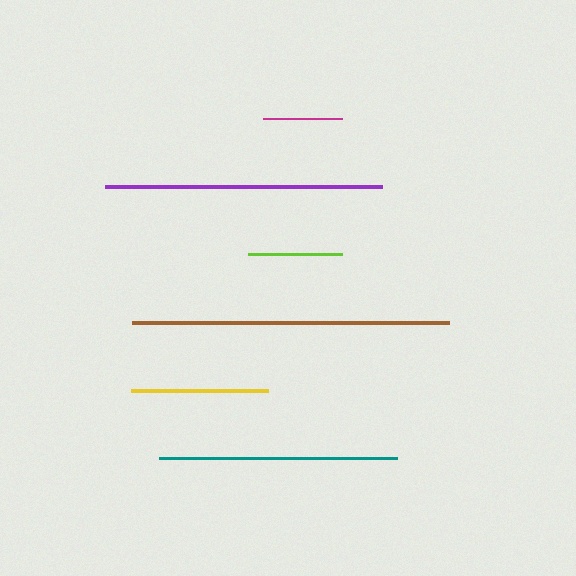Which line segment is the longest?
The brown line is the longest at approximately 317 pixels.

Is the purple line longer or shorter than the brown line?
The brown line is longer than the purple line.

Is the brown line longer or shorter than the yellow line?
The brown line is longer than the yellow line.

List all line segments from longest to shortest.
From longest to shortest: brown, purple, teal, yellow, lime, magenta.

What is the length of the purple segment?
The purple segment is approximately 277 pixels long.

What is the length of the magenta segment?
The magenta segment is approximately 78 pixels long.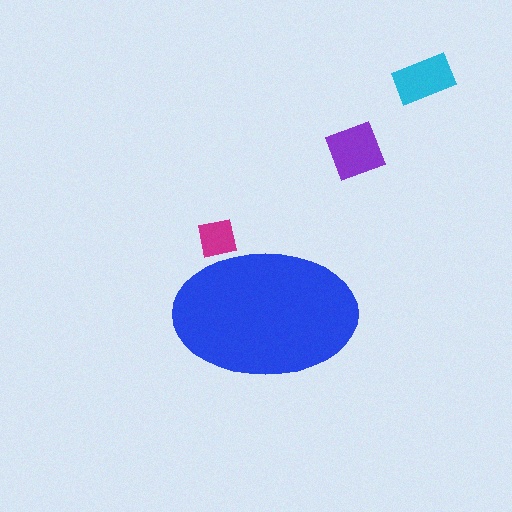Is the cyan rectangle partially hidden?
No, the cyan rectangle is fully visible.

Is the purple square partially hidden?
No, the purple square is fully visible.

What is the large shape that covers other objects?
A blue ellipse.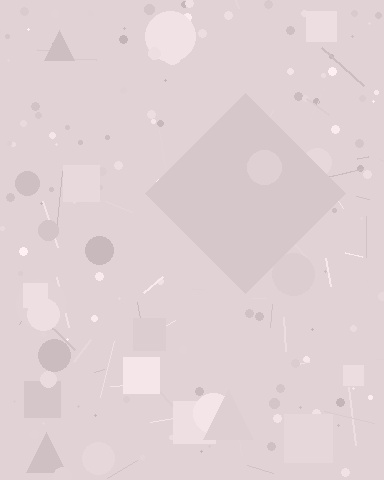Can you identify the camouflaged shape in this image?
The camouflaged shape is a diamond.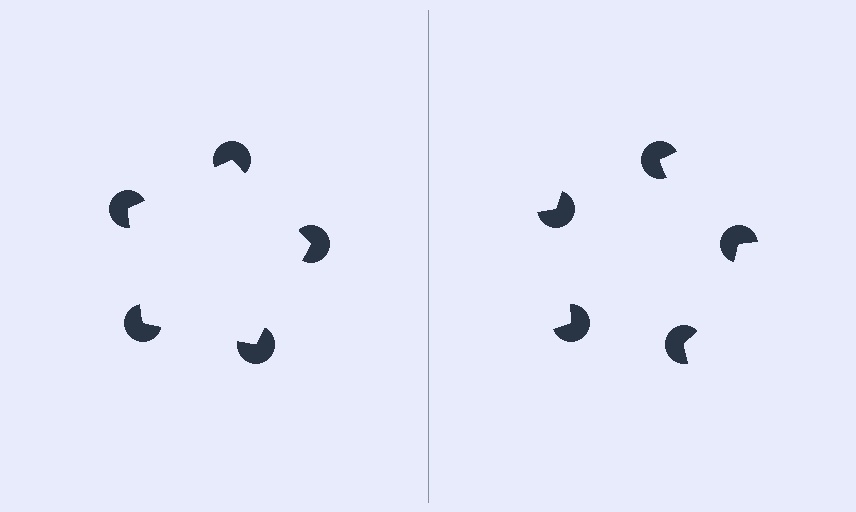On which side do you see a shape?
An illusory pentagon appears on the left side. On the right side the wedge cuts are rotated, so no coherent shape forms.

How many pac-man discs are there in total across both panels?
10 — 5 on each side.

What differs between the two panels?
The pac-man discs are positioned identically on both sides; only the wedge orientations differ. On the left they align to a pentagon; on the right they are misaligned.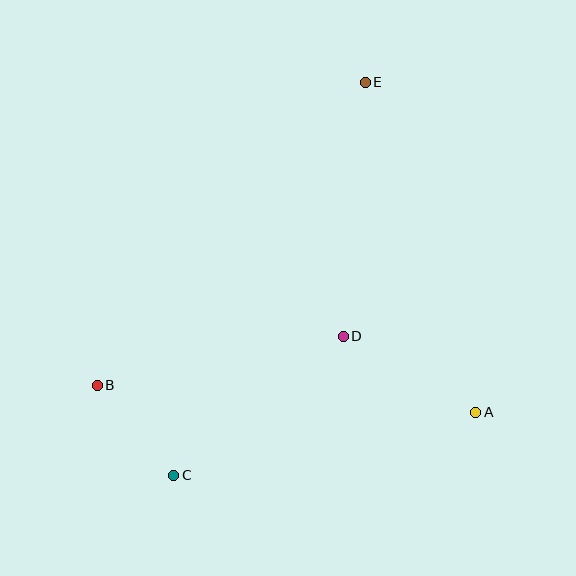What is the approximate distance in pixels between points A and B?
The distance between A and B is approximately 380 pixels.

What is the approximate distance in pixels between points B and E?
The distance between B and E is approximately 405 pixels.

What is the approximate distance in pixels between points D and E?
The distance between D and E is approximately 255 pixels.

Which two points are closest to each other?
Points B and C are closest to each other.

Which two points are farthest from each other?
Points C and E are farthest from each other.